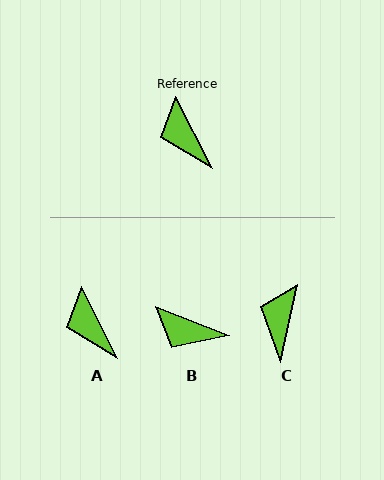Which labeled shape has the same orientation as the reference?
A.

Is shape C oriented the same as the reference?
No, it is off by about 39 degrees.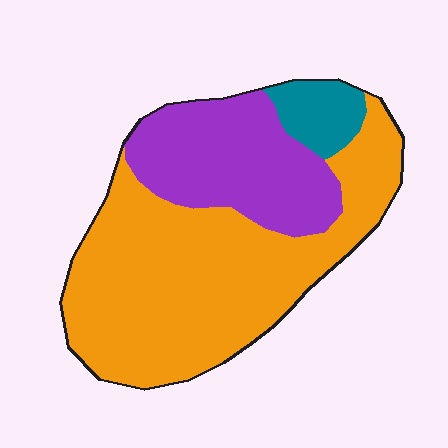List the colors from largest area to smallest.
From largest to smallest: orange, purple, teal.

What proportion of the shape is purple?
Purple covers roughly 30% of the shape.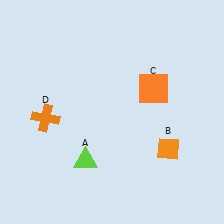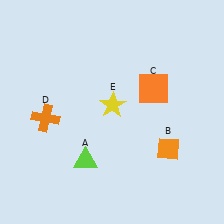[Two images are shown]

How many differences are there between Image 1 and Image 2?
There is 1 difference between the two images.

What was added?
A yellow star (E) was added in Image 2.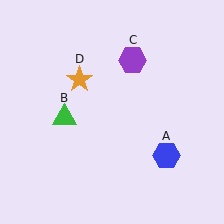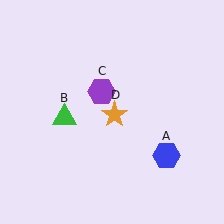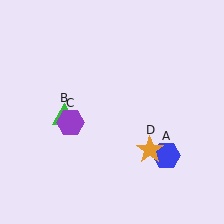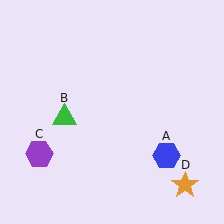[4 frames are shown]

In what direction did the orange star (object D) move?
The orange star (object D) moved down and to the right.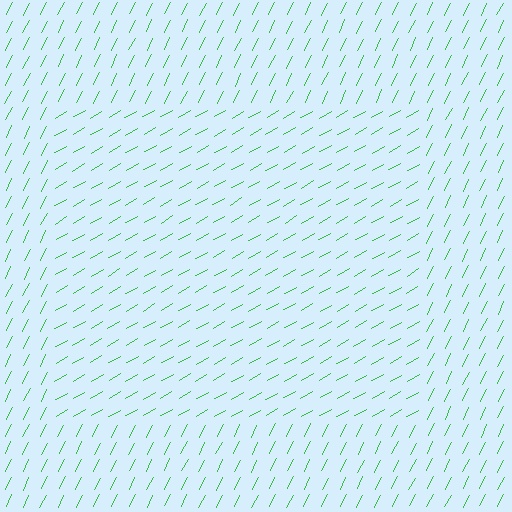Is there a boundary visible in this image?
Yes, there is a texture boundary formed by a change in line orientation.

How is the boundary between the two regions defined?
The boundary is defined purely by a change in line orientation (approximately 34 degrees difference). All lines are the same color and thickness.